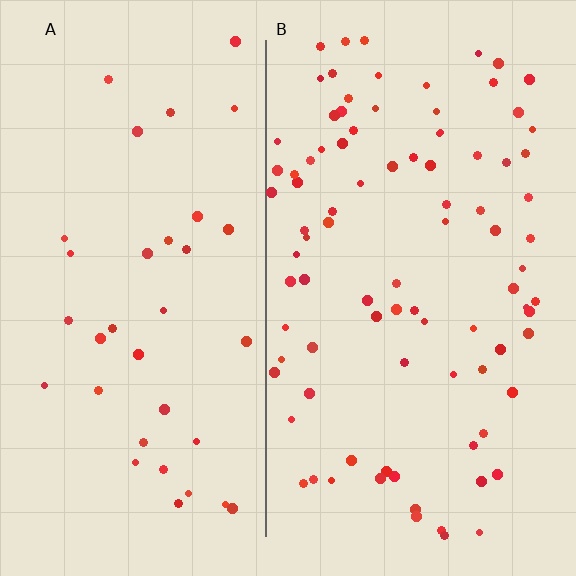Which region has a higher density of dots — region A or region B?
B (the right).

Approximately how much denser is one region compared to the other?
Approximately 2.6× — region B over region A.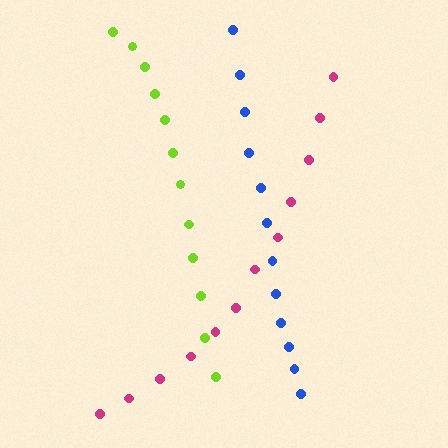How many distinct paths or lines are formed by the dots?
There are 3 distinct paths.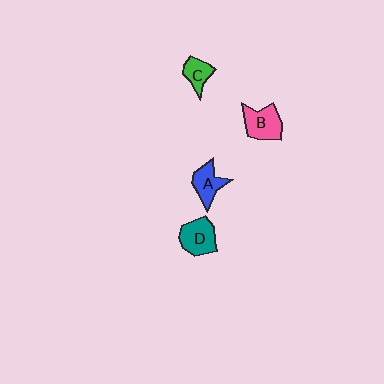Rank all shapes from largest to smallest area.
From largest to smallest: B (pink), D (teal), A (blue), C (green).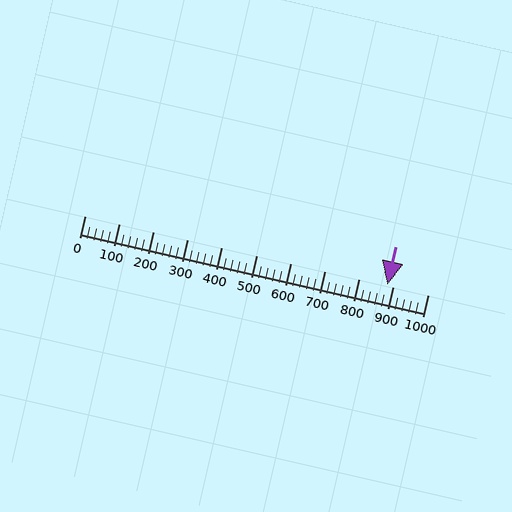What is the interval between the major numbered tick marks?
The major tick marks are spaced 100 units apart.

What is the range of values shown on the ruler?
The ruler shows values from 0 to 1000.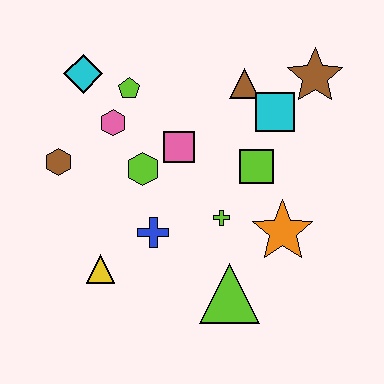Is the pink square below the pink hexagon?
Yes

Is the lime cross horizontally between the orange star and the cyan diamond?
Yes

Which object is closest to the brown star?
The cyan square is closest to the brown star.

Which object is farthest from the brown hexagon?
The brown star is farthest from the brown hexagon.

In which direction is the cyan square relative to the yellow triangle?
The cyan square is to the right of the yellow triangle.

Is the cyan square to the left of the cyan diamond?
No